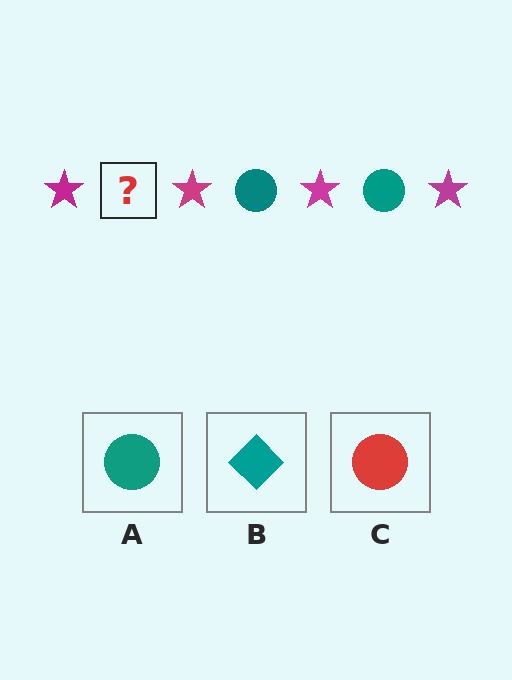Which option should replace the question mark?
Option A.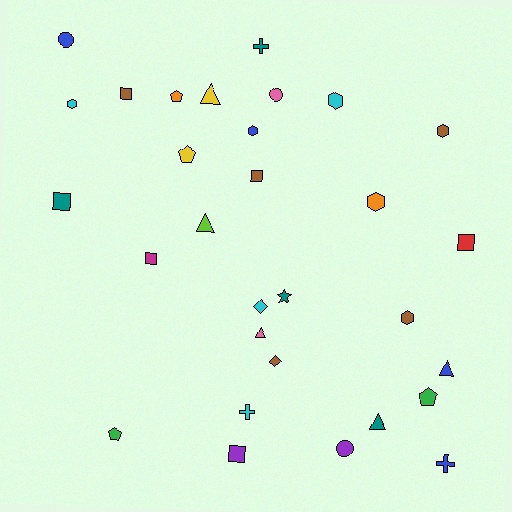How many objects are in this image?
There are 30 objects.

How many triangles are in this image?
There are 5 triangles.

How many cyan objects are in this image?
There are 4 cyan objects.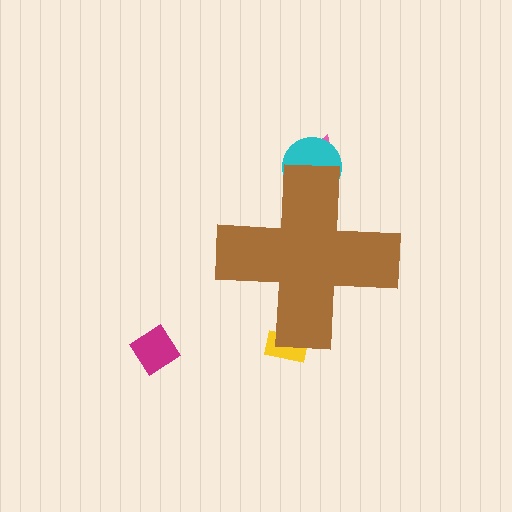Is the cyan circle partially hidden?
Yes, the cyan circle is partially hidden behind the brown cross.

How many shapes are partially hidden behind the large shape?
3 shapes are partially hidden.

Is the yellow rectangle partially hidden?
Yes, the yellow rectangle is partially hidden behind the brown cross.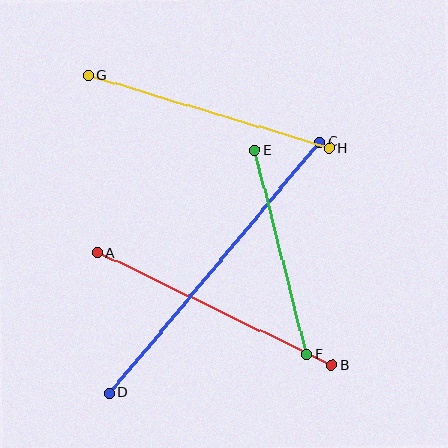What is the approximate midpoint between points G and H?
The midpoint is at approximately (209, 112) pixels.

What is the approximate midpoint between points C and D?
The midpoint is at approximately (215, 267) pixels.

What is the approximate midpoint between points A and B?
The midpoint is at approximately (215, 309) pixels.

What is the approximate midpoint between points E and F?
The midpoint is at approximately (281, 252) pixels.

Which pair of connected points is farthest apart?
Points C and D are farthest apart.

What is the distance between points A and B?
The distance is approximately 260 pixels.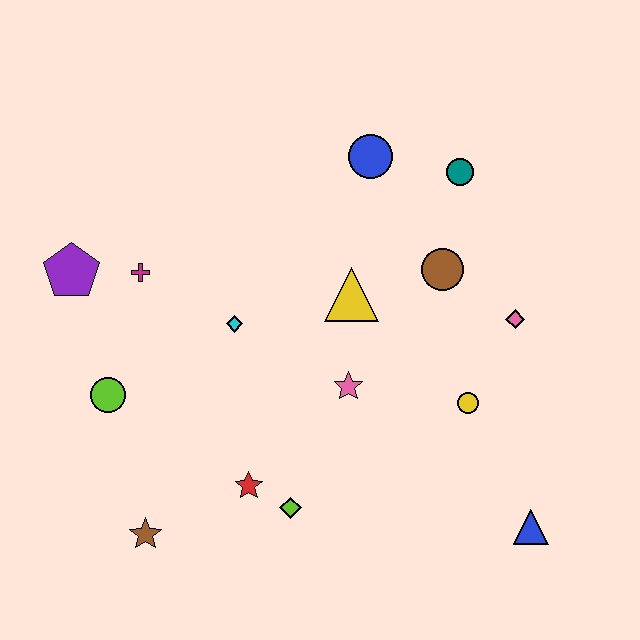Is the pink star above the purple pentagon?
No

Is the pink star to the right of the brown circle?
No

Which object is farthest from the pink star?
The purple pentagon is farthest from the pink star.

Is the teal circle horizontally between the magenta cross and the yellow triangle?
No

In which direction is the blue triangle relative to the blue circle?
The blue triangle is below the blue circle.